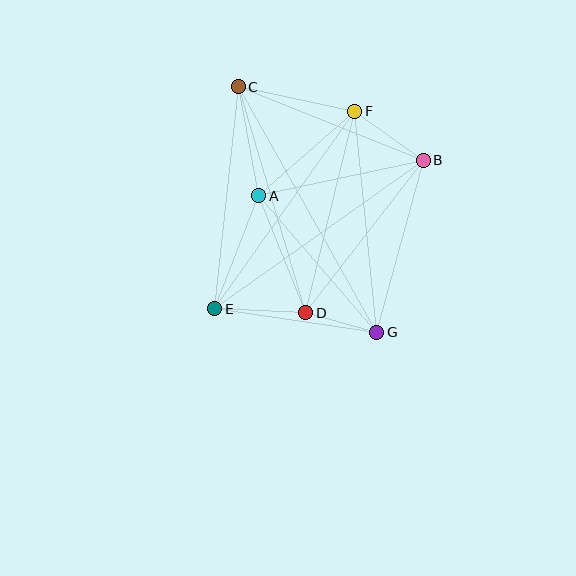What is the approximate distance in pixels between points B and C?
The distance between B and C is approximately 199 pixels.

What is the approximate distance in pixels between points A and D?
The distance between A and D is approximately 126 pixels.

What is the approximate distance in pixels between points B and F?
The distance between B and F is approximately 84 pixels.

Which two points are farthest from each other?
Points C and G are farthest from each other.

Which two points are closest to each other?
Points D and G are closest to each other.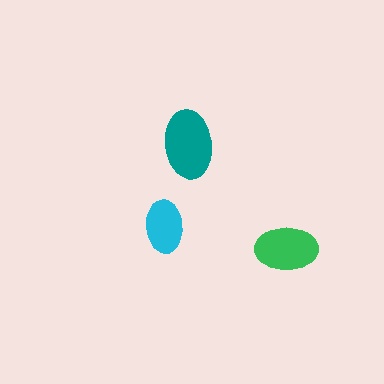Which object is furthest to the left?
The cyan ellipse is leftmost.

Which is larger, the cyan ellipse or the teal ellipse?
The teal one.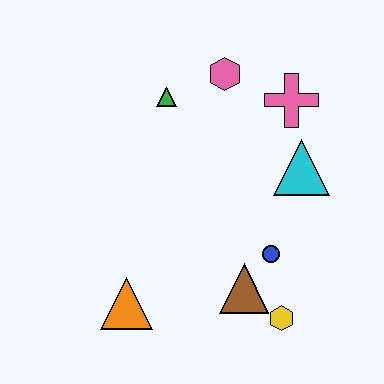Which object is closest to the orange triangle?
The brown triangle is closest to the orange triangle.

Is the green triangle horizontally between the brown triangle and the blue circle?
No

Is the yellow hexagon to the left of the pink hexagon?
No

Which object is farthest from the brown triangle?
The pink hexagon is farthest from the brown triangle.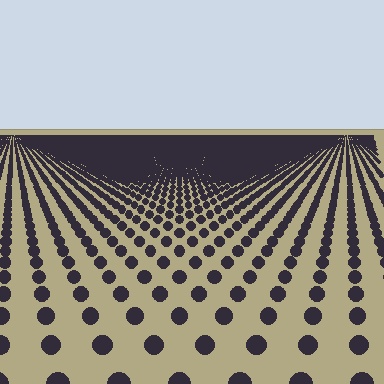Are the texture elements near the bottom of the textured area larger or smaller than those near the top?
Larger. Near the bottom, elements are closer to the viewer and appear at a bigger on-screen size.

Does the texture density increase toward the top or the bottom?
Density increases toward the top.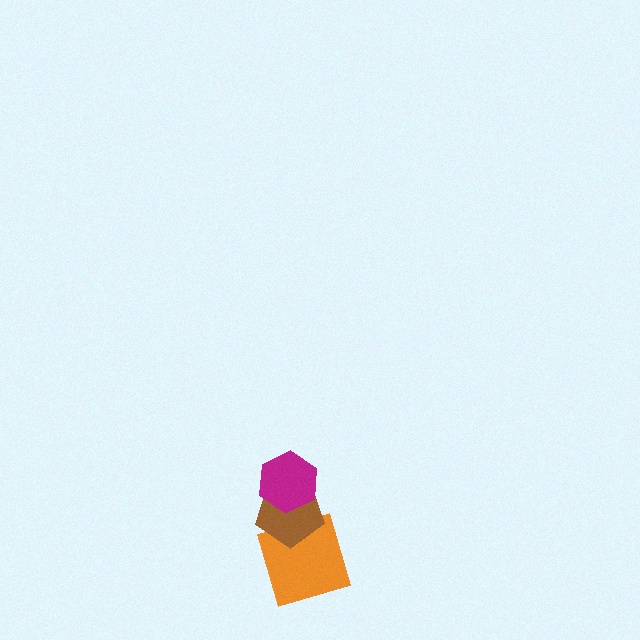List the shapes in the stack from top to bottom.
From top to bottom: the magenta hexagon, the brown pentagon, the orange square.